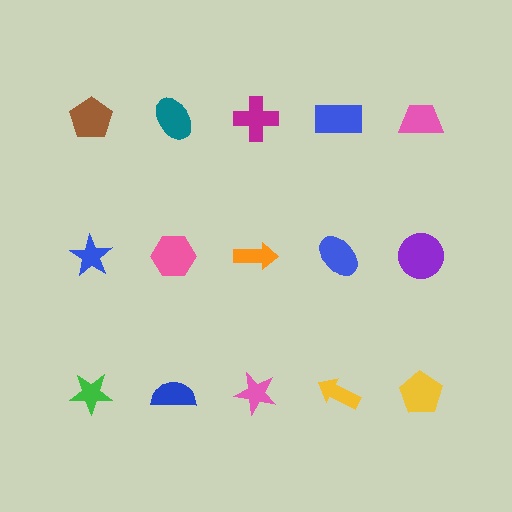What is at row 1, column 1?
A brown pentagon.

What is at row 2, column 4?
A blue ellipse.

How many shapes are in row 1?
5 shapes.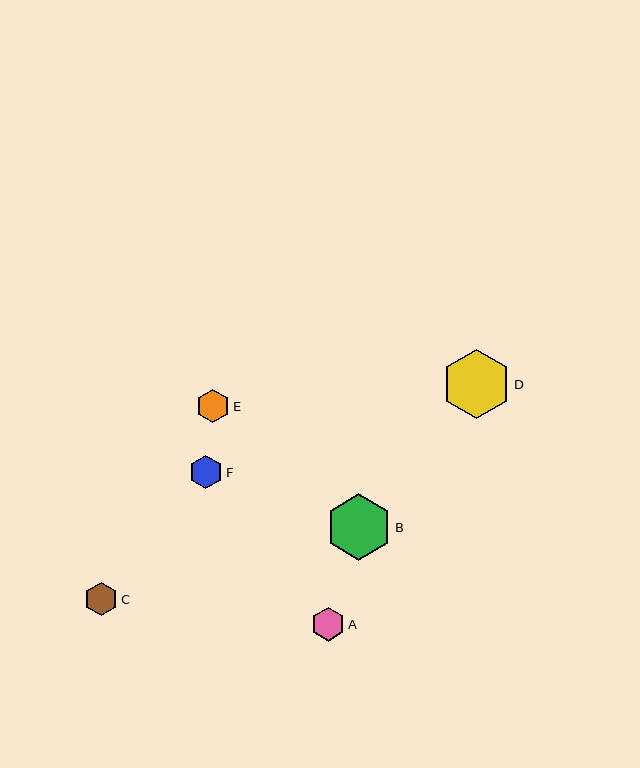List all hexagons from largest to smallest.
From largest to smallest: D, B, A, C, F, E.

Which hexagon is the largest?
Hexagon D is the largest with a size of approximately 69 pixels.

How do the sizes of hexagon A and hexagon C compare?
Hexagon A and hexagon C are approximately the same size.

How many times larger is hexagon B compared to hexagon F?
Hexagon B is approximately 2.0 times the size of hexagon F.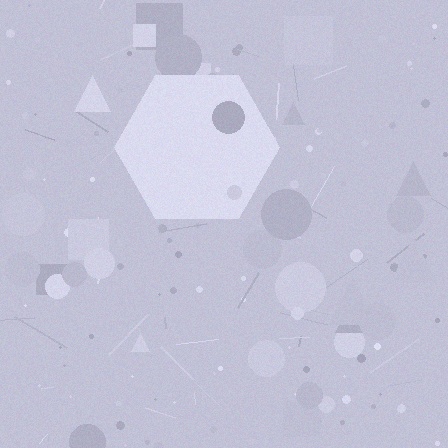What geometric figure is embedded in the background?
A hexagon is embedded in the background.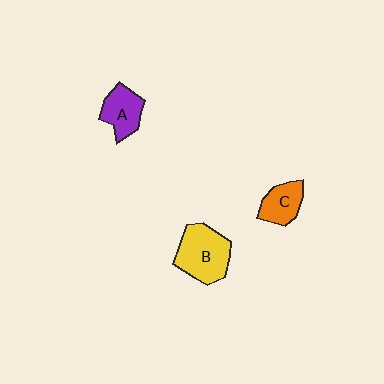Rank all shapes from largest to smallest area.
From largest to smallest: B (yellow), A (purple), C (orange).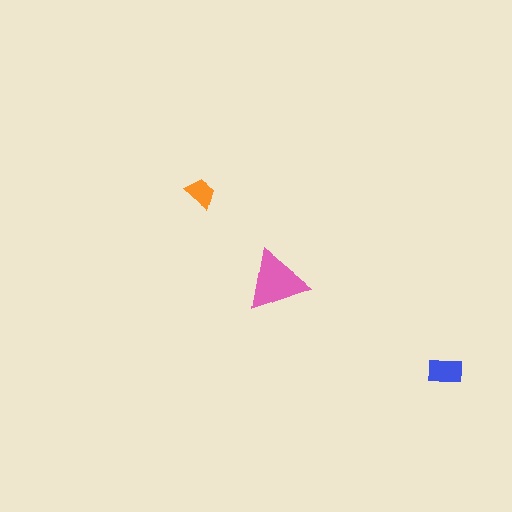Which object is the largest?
The pink triangle.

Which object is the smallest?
The orange trapezoid.